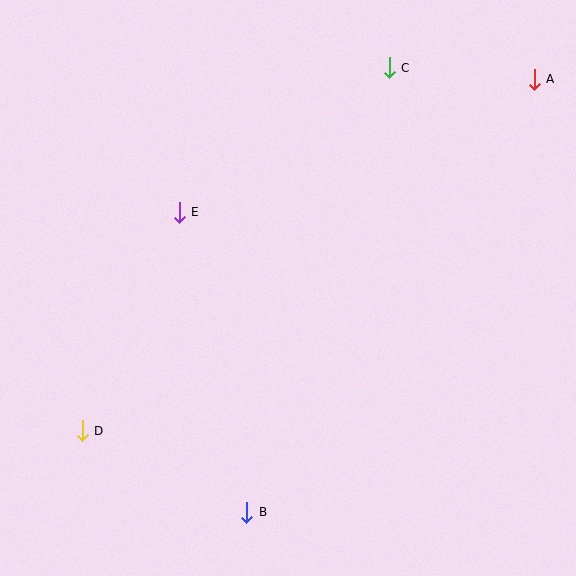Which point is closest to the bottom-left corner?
Point D is closest to the bottom-left corner.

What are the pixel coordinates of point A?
Point A is at (534, 79).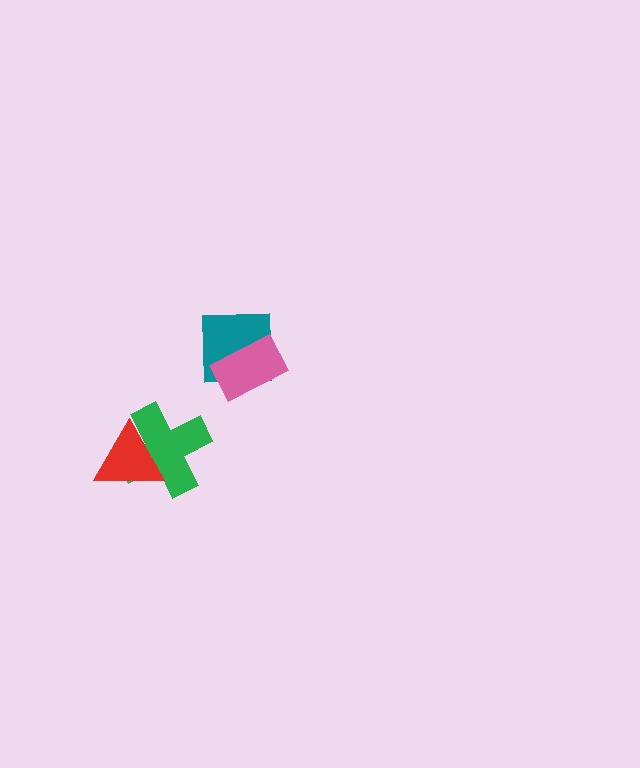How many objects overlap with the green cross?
1 object overlaps with the green cross.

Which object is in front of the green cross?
The red triangle is in front of the green cross.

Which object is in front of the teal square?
The pink rectangle is in front of the teal square.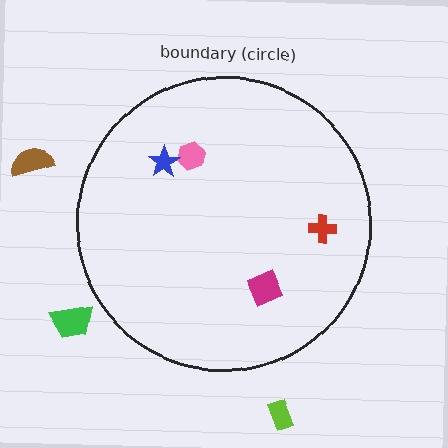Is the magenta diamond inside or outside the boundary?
Inside.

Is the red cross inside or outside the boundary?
Inside.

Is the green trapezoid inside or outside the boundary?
Outside.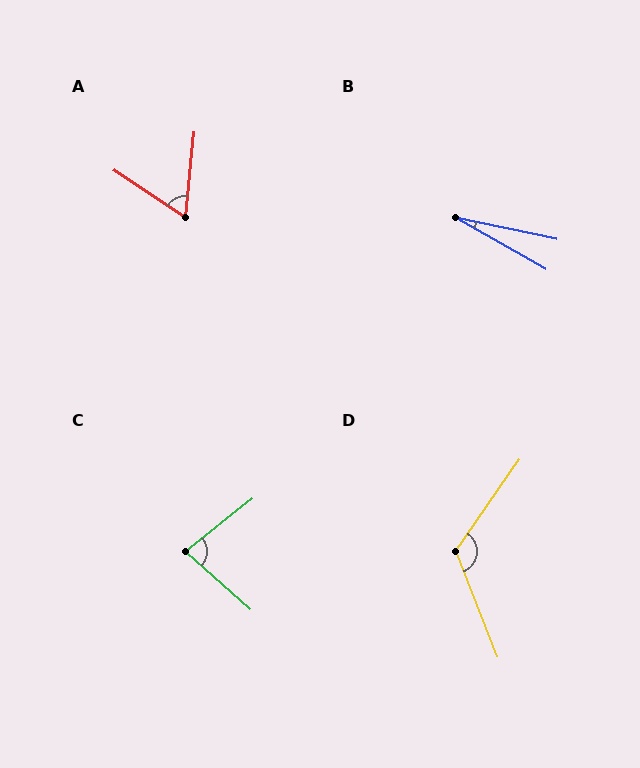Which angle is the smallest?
B, at approximately 18 degrees.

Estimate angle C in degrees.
Approximately 80 degrees.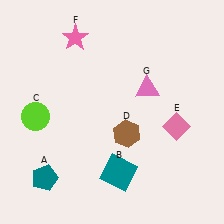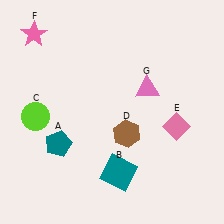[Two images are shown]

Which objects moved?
The objects that moved are: the teal pentagon (A), the pink star (F).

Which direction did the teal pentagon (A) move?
The teal pentagon (A) moved up.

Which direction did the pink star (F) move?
The pink star (F) moved left.